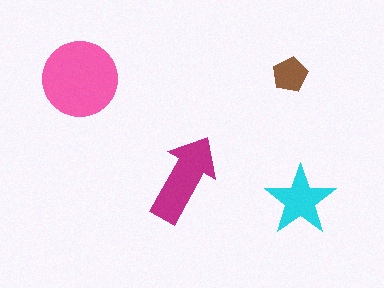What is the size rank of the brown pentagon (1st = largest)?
4th.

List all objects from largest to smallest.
The pink circle, the magenta arrow, the cyan star, the brown pentagon.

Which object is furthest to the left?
The pink circle is leftmost.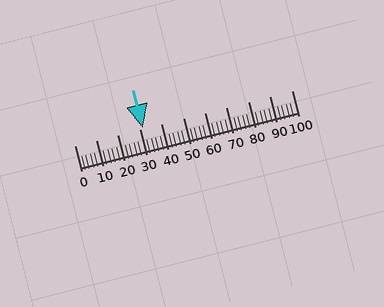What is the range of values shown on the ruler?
The ruler shows values from 0 to 100.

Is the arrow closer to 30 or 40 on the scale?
The arrow is closer to 30.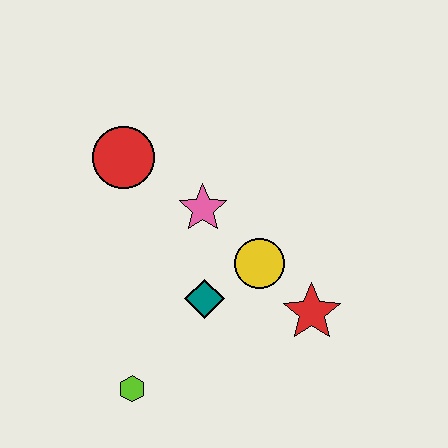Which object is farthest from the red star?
The red circle is farthest from the red star.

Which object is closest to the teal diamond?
The yellow circle is closest to the teal diamond.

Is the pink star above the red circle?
No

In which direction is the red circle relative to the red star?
The red circle is to the left of the red star.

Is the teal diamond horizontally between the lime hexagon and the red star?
Yes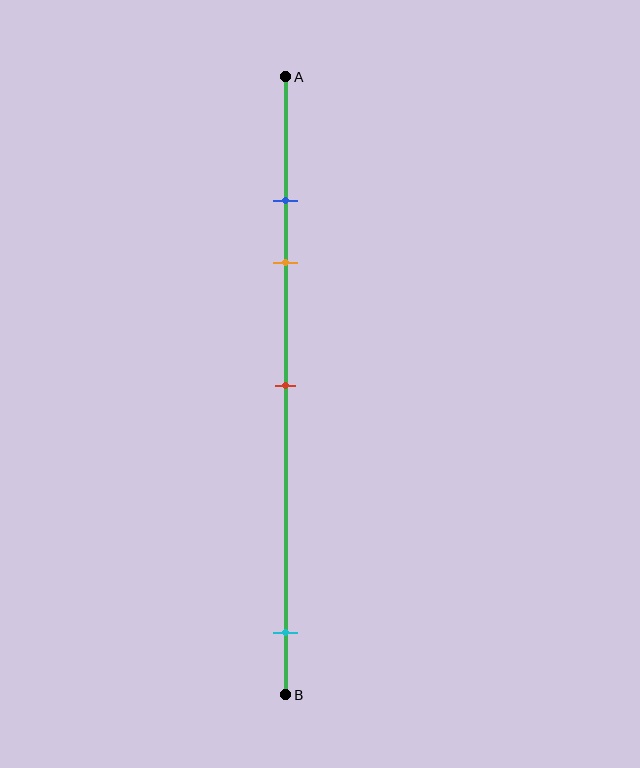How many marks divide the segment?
There are 4 marks dividing the segment.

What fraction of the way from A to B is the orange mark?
The orange mark is approximately 30% (0.3) of the way from A to B.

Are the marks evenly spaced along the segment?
No, the marks are not evenly spaced.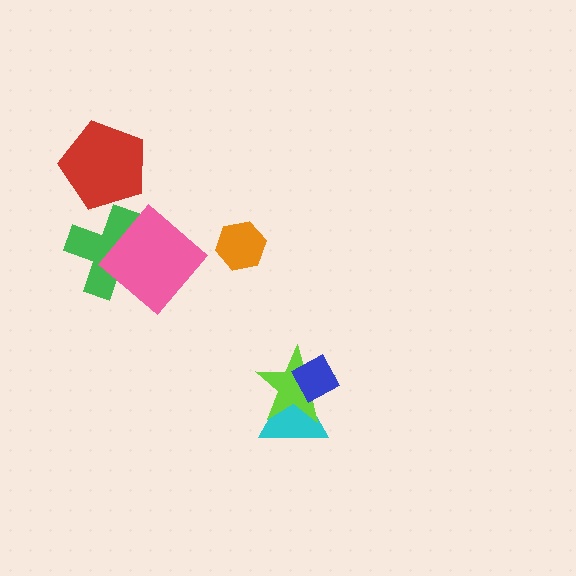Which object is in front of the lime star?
The blue diamond is in front of the lime star.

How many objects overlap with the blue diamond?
2 objects overlap with the blue diamond.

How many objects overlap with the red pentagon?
0 objects overlap with the red pentagon.